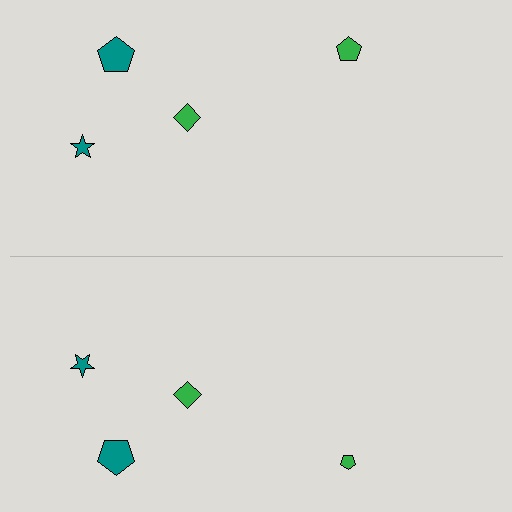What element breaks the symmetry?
The green pentagon on the bottom side has a different size than its mirror counterpart.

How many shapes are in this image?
There are 8 shapes in this image.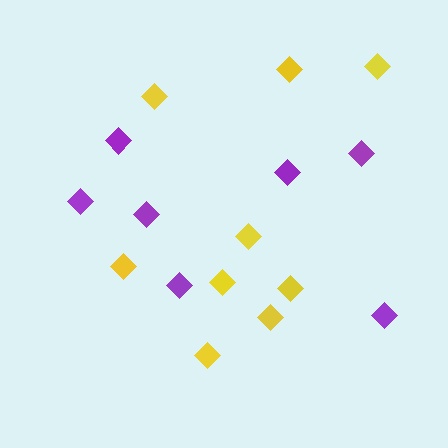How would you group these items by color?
There are 2 groups: one group of purple diamonds (7) and one group of yellow diamonds (9).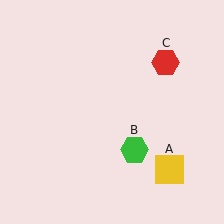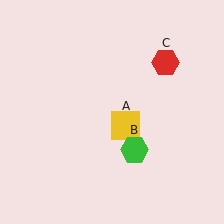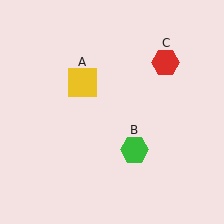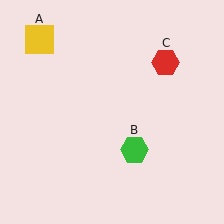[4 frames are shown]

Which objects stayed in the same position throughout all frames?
Green hexagon (object B) and red hexagon (object C) remained stationary.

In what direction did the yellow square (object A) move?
The yellow square (object A) moved up and to the left.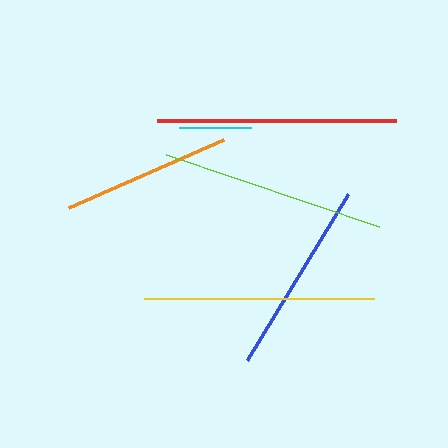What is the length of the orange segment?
The orange segment is approximately 169 pixels long.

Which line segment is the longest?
The red line is the longest at approximately 239 pixels.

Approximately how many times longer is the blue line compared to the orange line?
The blue line is approximately 1.1 times the length of the orange line.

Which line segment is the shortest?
The cyan line is the shortest at approximately 72 pixels.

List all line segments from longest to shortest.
From longest to shortest: red, yellow, lime, blue, orange, cyan.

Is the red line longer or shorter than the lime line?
The red line is longer than the lime line.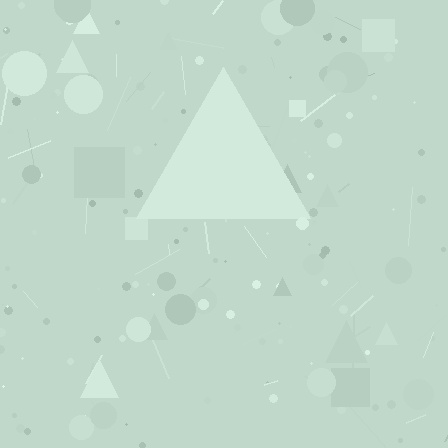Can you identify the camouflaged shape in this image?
The camouflaged shape is a triangle.